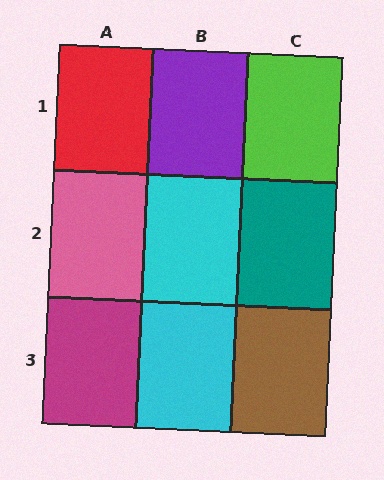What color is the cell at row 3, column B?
Cyan.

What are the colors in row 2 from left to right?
Pink, cyan, teal.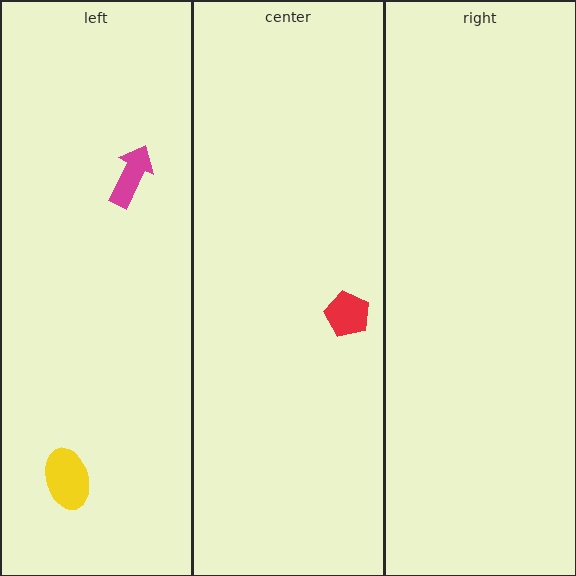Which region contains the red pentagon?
The center region.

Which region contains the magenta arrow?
The left region.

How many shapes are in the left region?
2.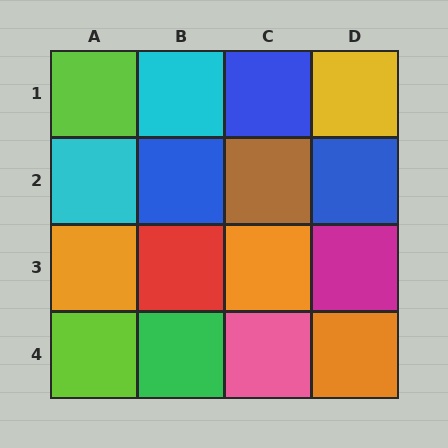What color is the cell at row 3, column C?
Orange.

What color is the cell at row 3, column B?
Red.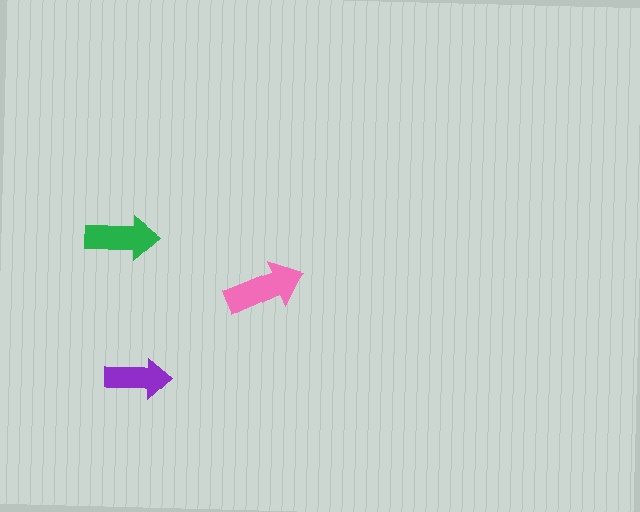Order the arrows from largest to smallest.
the pink one, the green one, the purple one.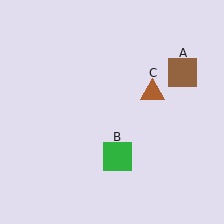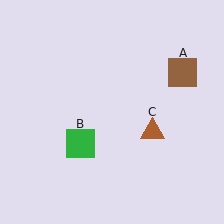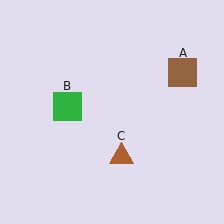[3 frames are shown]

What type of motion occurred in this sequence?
The green square (object B), brown triangle (object C) rotated clockwise around the center of the scene.